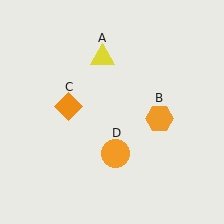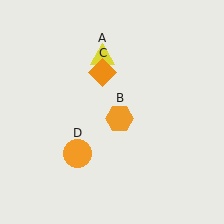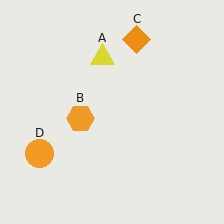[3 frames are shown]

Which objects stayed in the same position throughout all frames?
Yellow triangle (object A) remained stationary.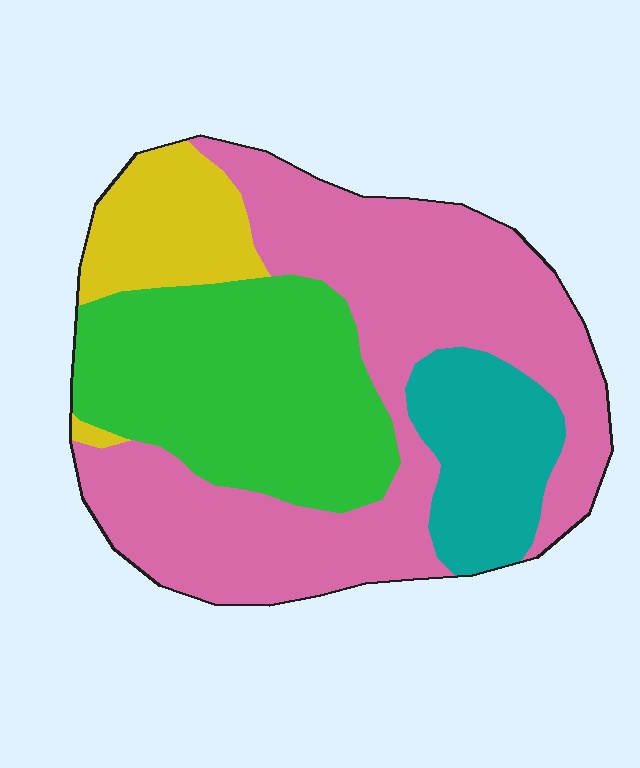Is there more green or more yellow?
Green.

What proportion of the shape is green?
Green covers 29% of the shape.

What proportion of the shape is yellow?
Yellow covers 11% of the shape.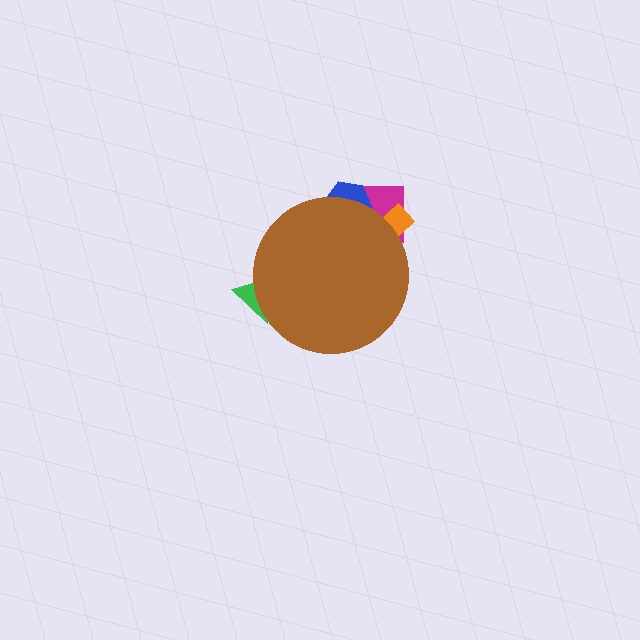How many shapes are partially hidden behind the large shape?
4 shapes are partially hidden.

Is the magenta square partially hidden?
Yes, the magenta square is partially hidden behind the brown circle.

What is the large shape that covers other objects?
A brown circle.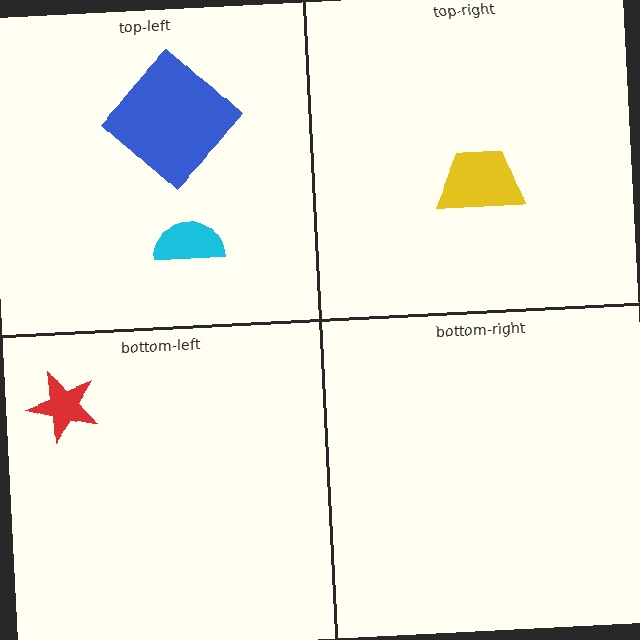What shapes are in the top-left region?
The blue diamond, the cyan semicircle.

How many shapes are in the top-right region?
1.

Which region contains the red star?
The bottom-left region.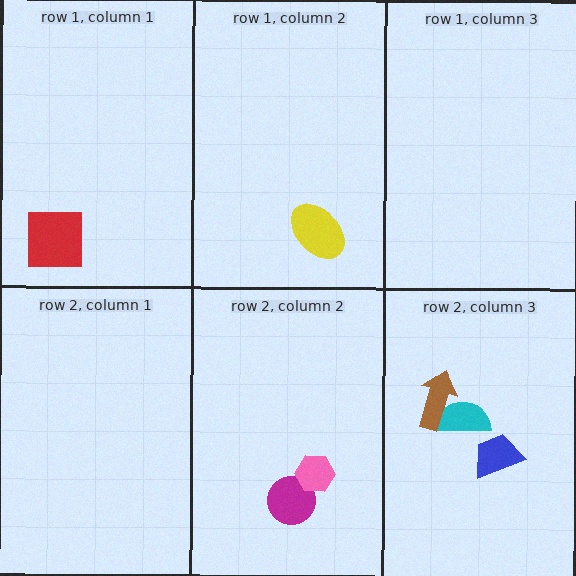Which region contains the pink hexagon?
The row 2, column 2 region.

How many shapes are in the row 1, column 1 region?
1.